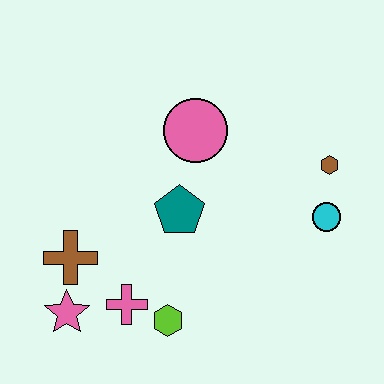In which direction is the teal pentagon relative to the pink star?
The teal pentagon is to the right of the pink star.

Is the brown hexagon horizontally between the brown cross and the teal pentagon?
No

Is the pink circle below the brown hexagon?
No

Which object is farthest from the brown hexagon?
The pink star is farthest from the brown hexagon.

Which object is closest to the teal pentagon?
The pink circle is closest to the teal pentagon.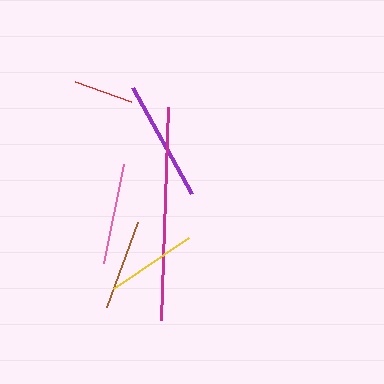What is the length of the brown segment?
The brown segment is approximately 90 pixels long.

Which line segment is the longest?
The magenta line is the longest at approximately 213 pixels.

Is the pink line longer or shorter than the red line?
The pink line is longer than the red line.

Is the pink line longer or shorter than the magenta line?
The magenta line is longer than the pink line.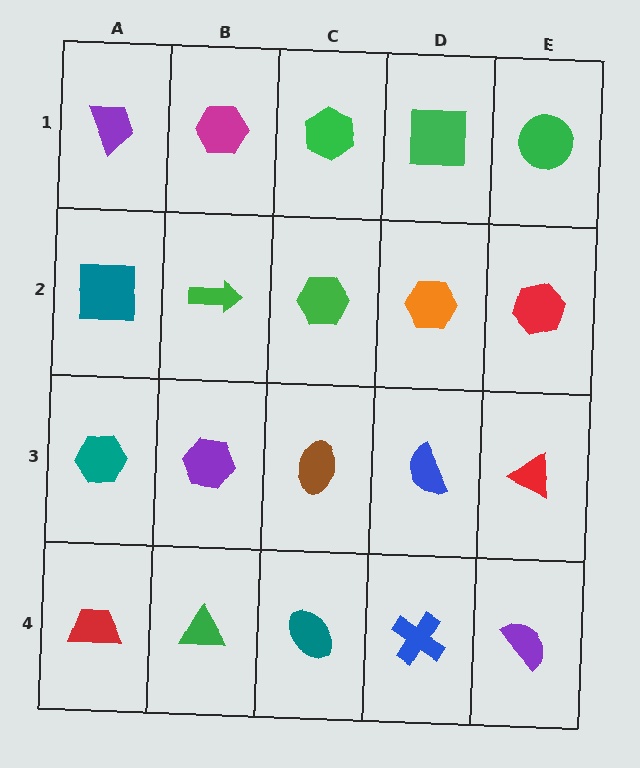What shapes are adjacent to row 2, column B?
A magenta hexagon (row 1, column B), a purple hexagon (row 3, column B), a teal square (row 2, column A), a green hexagon (row 2, column C).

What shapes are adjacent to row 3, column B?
A green arrow (row 2, column B), a green triangle (row 4, column B), a teal hexagon (row 3, column A), a brown ellipse (row 3, column C).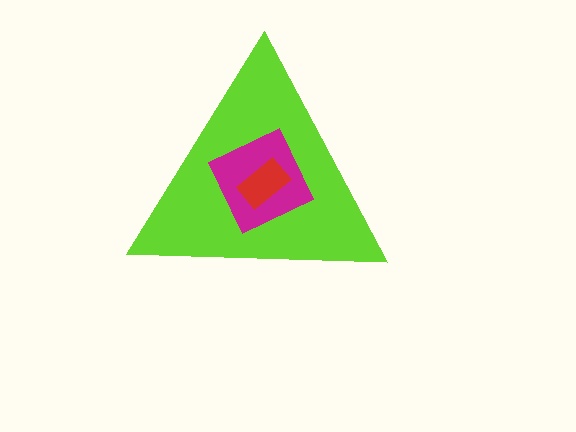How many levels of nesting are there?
3.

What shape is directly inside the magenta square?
The red rectangle.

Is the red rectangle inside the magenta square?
Yes.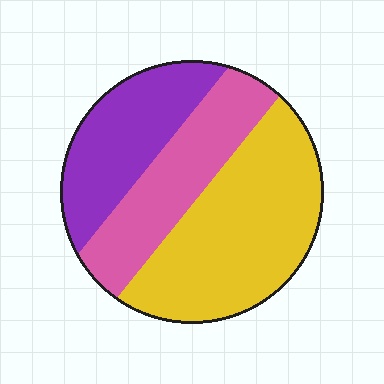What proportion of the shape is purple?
Purple takes up between a sixth and a third of the shape.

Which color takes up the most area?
Yellow, at roughly 45%.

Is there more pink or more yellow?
Yellow.